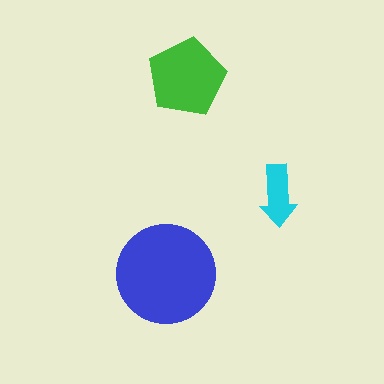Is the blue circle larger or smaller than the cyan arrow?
Larger.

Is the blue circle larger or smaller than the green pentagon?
Larger.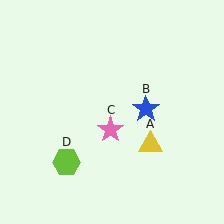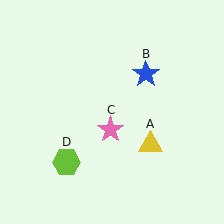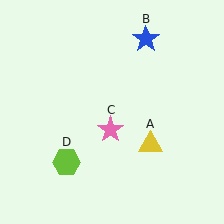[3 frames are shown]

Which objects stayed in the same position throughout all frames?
Yellow triangle (object A) and pink star (object C) and lime hexagon (object D) remained stationary.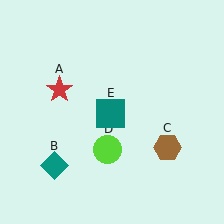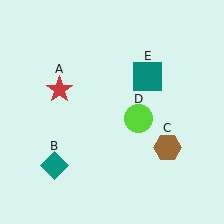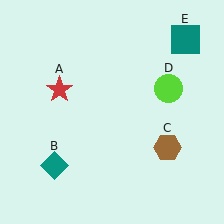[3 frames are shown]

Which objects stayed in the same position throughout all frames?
Red star (object A) and teal diamond (object B) and brown hexagon (object C) remained stationary.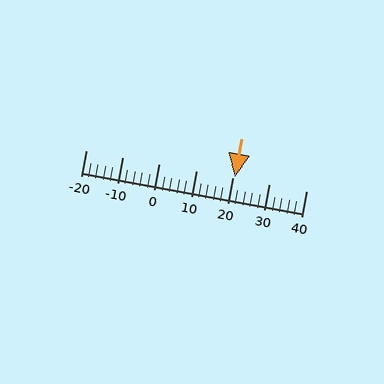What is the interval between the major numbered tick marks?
The major tick marks are spaced 10 units apart.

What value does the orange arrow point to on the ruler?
The orange arrow points to approximately 20.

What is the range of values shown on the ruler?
The ruler shows values from -20 to 40.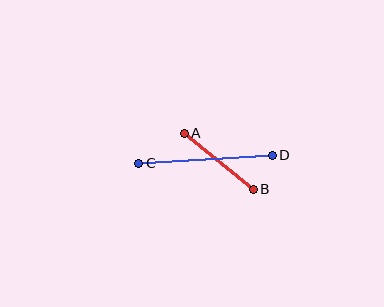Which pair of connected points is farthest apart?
Points C and D are farthest apart.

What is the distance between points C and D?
The distance is approximately 134 pixels.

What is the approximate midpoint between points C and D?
The midpoint is at approximately (206, 159) pixels.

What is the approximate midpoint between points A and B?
The midpoint is at approximately (219, 161) pixels.